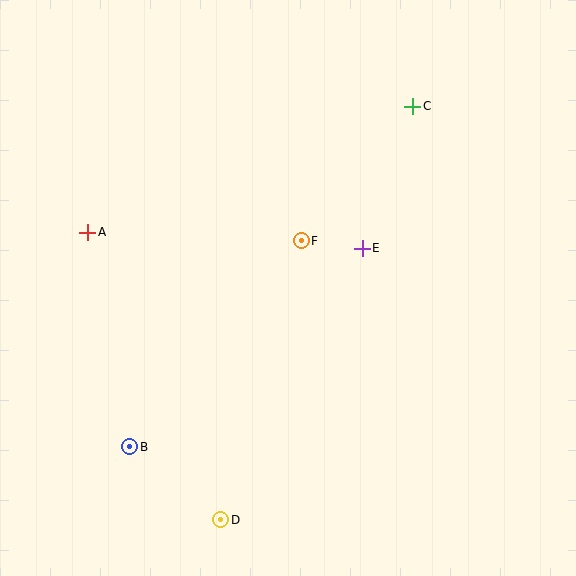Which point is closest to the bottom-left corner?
Point B is closest to the bottom-left corner.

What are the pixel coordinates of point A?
Point A is at (88, 232).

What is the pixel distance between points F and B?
The distance between F and B is 268 pixels.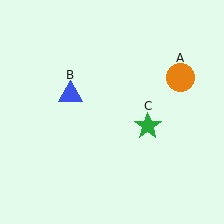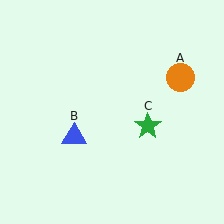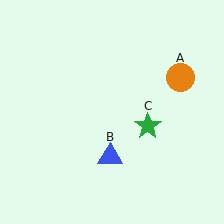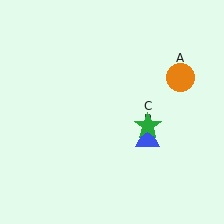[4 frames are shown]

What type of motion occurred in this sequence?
The blue triangle (object B) rotated counterclockwise around the center of the scene.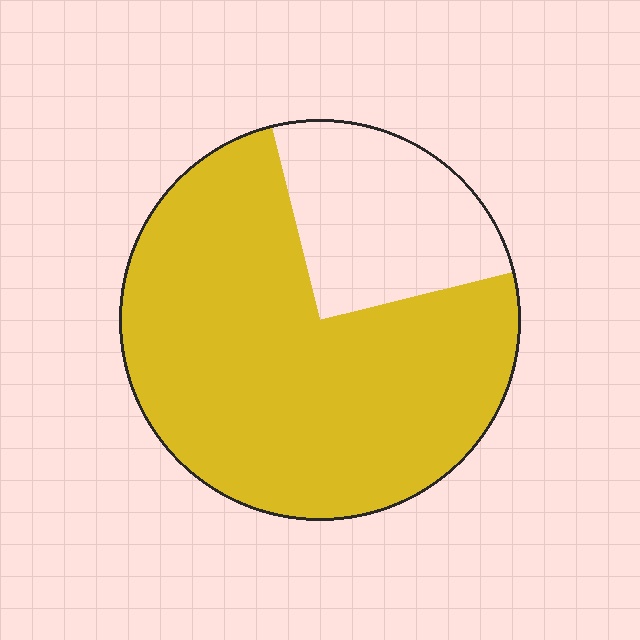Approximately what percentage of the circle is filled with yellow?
Approximately 75%.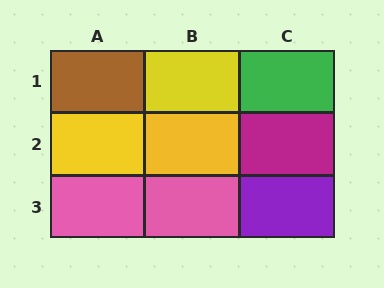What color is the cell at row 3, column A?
Pink.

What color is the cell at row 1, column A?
Brown.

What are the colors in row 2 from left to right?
Yellow, yellow, magenta.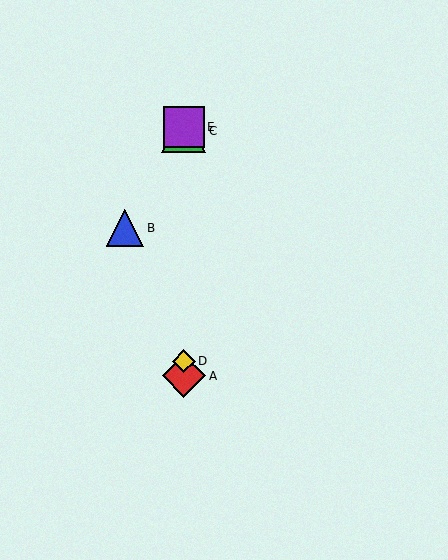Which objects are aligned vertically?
Objects A, C, D, E are aligned vertically.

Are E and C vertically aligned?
Yes, both are at x≈184.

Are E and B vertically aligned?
No, E is at x≈184 and B is at x≈125.